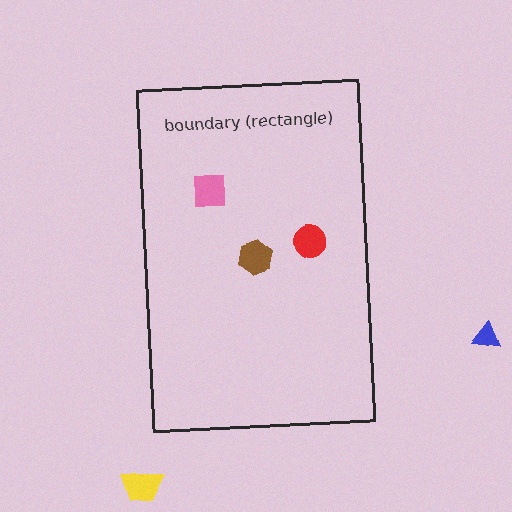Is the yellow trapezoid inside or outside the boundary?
Outside.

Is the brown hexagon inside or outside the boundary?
Inside.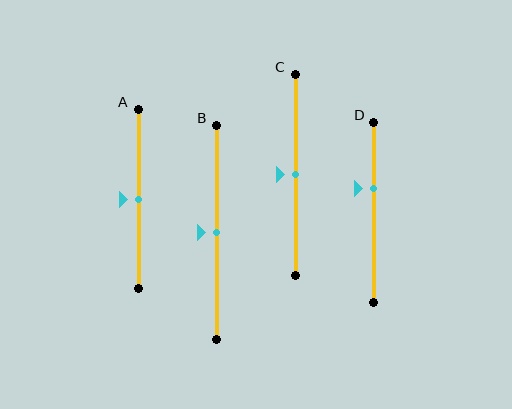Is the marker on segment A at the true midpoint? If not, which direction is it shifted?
Yes, the marker on segment A is at the true midpoint.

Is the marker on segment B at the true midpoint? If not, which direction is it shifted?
Yes, the marker on segment B is at the true midpoint.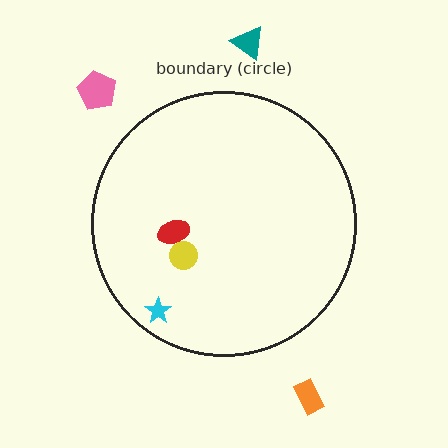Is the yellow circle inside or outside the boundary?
Inside.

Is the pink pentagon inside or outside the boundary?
Outside.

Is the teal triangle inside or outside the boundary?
Outside.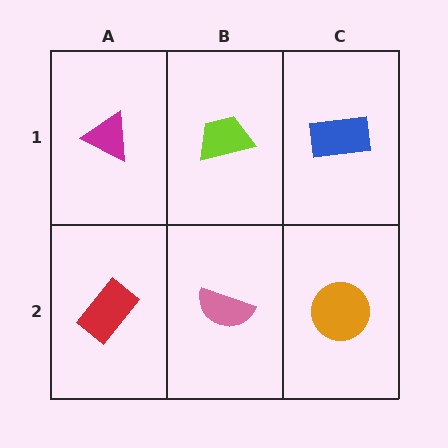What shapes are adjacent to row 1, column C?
An orange circle (row 2, column C), a lime trapezoid (row 1, column B).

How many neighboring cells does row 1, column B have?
3.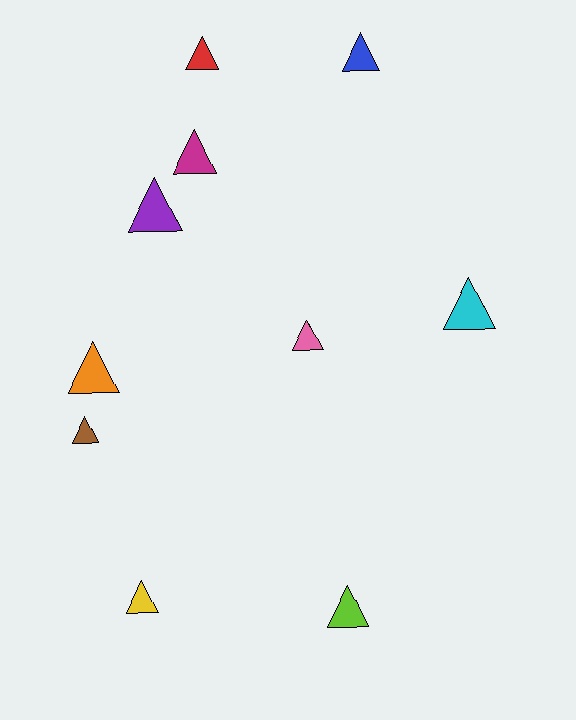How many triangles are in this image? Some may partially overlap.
There are 10 triangles.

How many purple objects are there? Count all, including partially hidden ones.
There is 1 purple object.